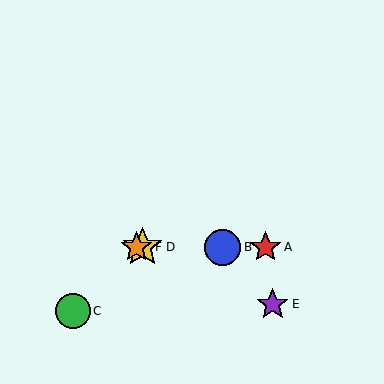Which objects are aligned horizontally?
Objects A, B, D, F are aligned horizontally.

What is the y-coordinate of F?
Object F is at y≈247.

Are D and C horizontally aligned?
No, D is at y≈247 and C is at y≈311.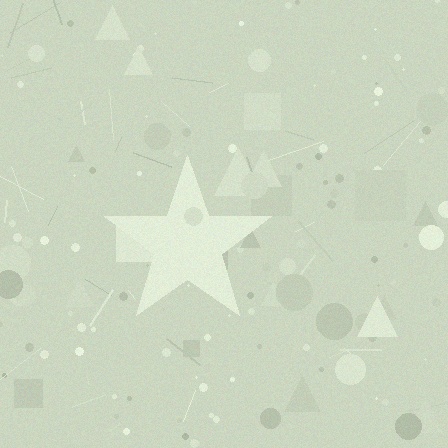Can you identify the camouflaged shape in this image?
The camouflaged shape is a star.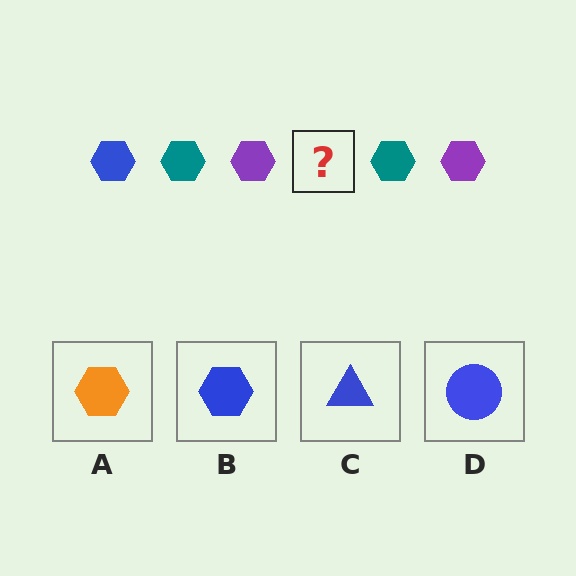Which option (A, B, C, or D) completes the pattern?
B.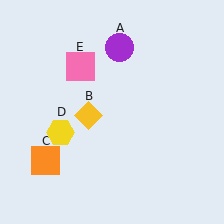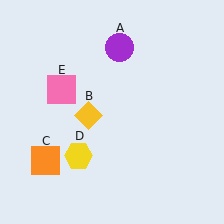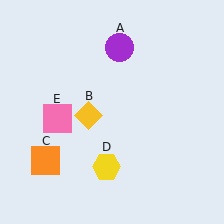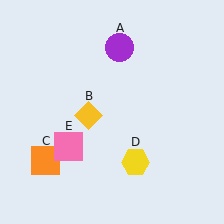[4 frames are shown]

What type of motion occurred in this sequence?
The yellow hexagon (object D), pink square (object E) rotated counterclockwise around the center of the scene.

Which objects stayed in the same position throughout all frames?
Purple circle (object A) and yellow diamond (object B) and orange square (object C) remained stationary.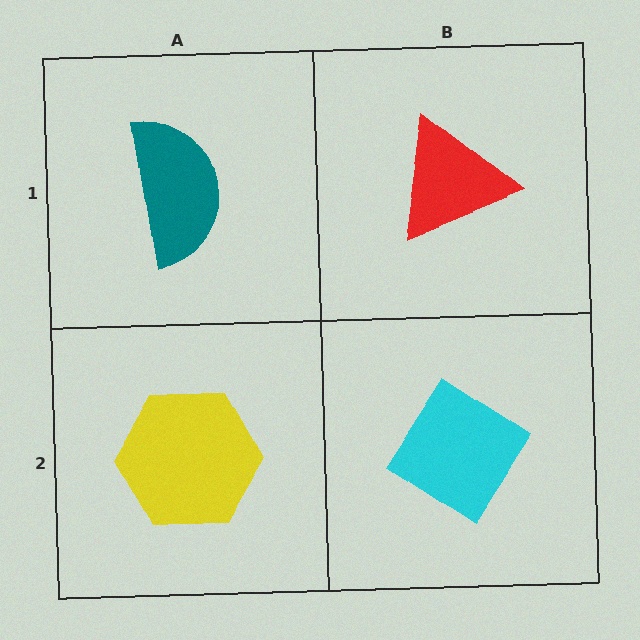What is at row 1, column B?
A red triangle.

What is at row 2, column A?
A yellow hexagon.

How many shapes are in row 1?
2 shapes.